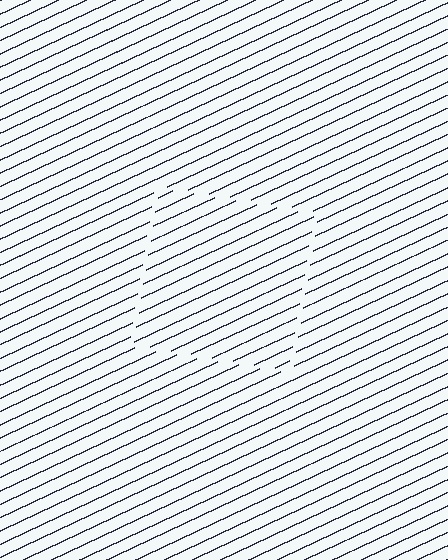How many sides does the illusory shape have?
4 sides — the line-ends trace a square.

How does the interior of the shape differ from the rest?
The interior of the shape contains the same grating, shifted by half a period — the contour is defined by the phase discontinuity where line-ends from the inner and outer gratings abut.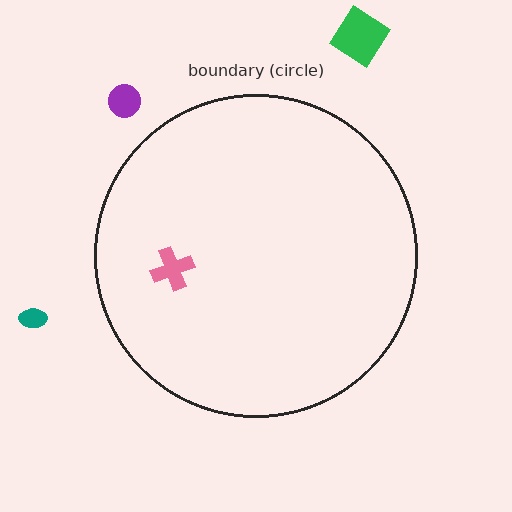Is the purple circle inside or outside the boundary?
Outside.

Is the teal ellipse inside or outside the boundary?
Outside.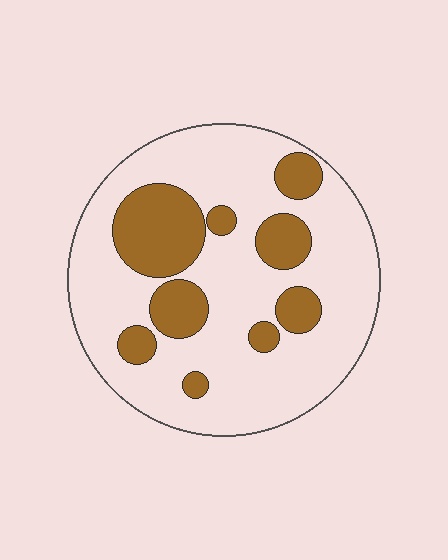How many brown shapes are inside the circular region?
9.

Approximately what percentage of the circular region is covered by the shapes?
Approximately 25%.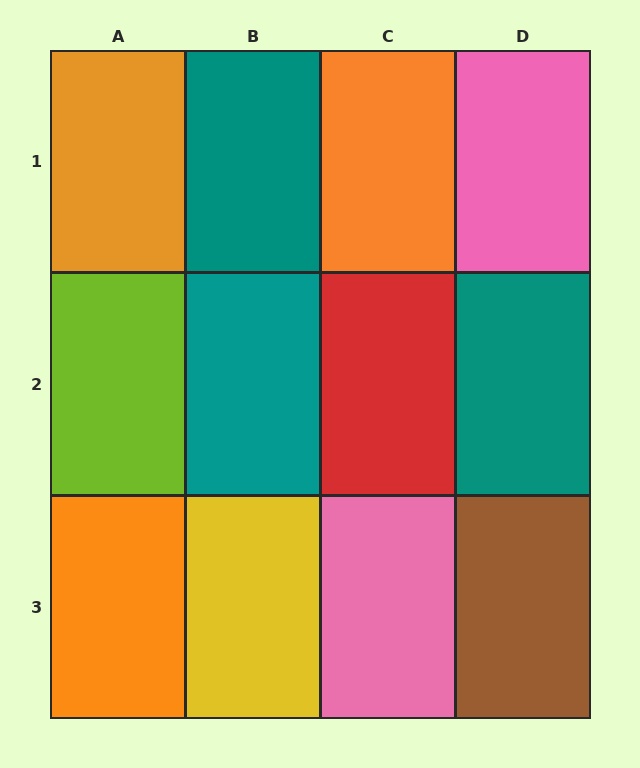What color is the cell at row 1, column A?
Orange.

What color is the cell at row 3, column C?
Pink.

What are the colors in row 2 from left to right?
Lime, teal, red, teal.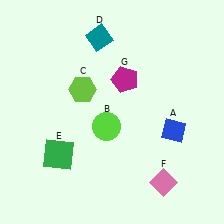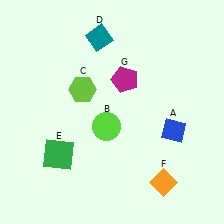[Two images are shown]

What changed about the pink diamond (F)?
In Image 1, F is pink. In Image 2, it changed to orange.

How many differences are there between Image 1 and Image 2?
There is 1 difference between the two images.